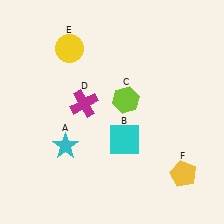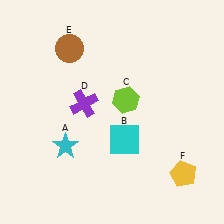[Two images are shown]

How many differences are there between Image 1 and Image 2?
There are 2 differences between the two images.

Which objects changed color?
D changed from magenta to purple. E changed from yellow to brown.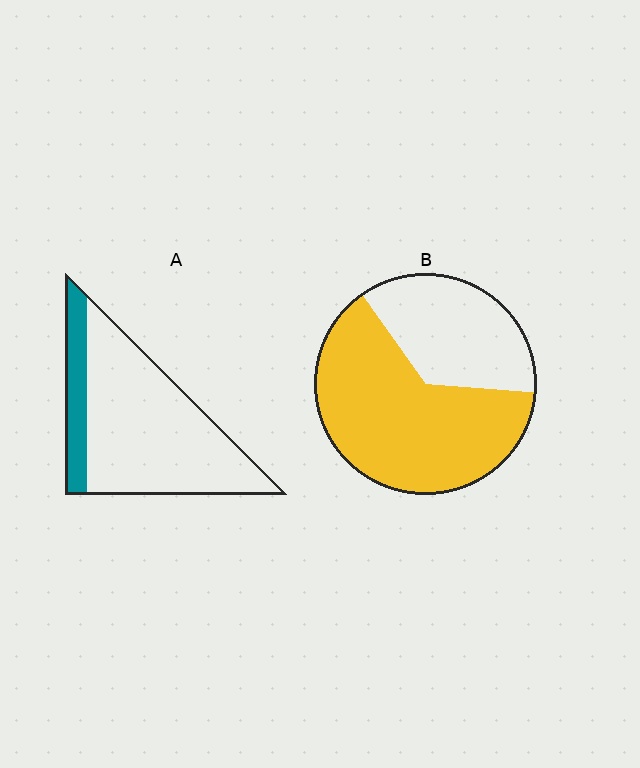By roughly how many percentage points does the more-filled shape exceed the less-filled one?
By roughly 45 percentage points (B over A).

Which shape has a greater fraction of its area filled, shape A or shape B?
Shape B.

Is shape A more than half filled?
No.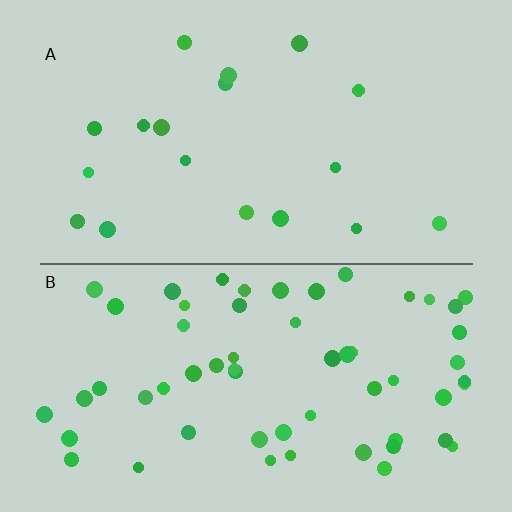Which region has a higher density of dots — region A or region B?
B (the bottom).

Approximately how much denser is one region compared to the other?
Approximately 3.2× — region B over region A.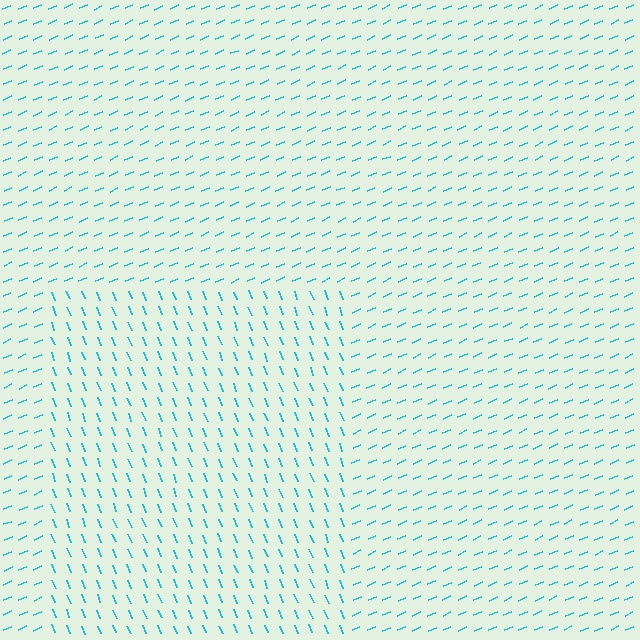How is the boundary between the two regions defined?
The boundary is defined purely by a change in line orientation (approximately 88 degrees difference). All lines are the same color and thickness.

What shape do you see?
I see a rectangle.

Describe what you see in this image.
The image is filled with small cyan line segments. A rectangle region in the image has lines oriented differently from the surrounding lines, creating a visible texture boundary.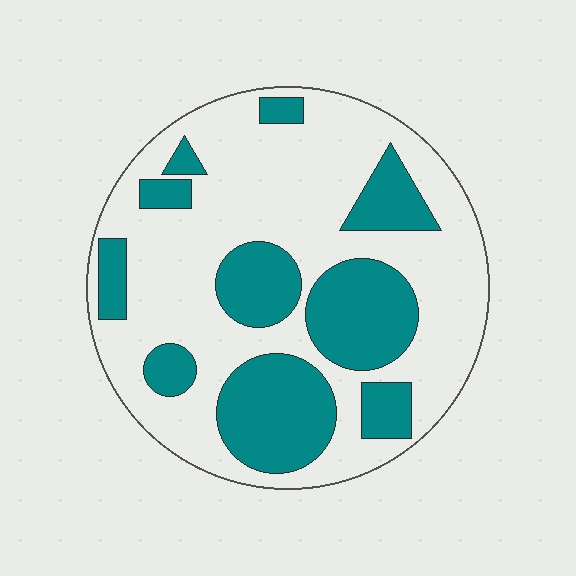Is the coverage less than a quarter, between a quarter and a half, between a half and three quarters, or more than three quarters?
Between a quarter and a half.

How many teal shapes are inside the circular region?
10.